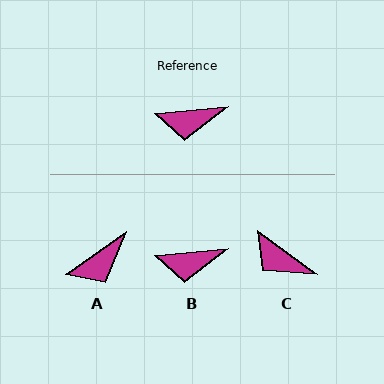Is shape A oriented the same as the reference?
No, it is off by about 30 degrees.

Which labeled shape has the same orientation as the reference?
B.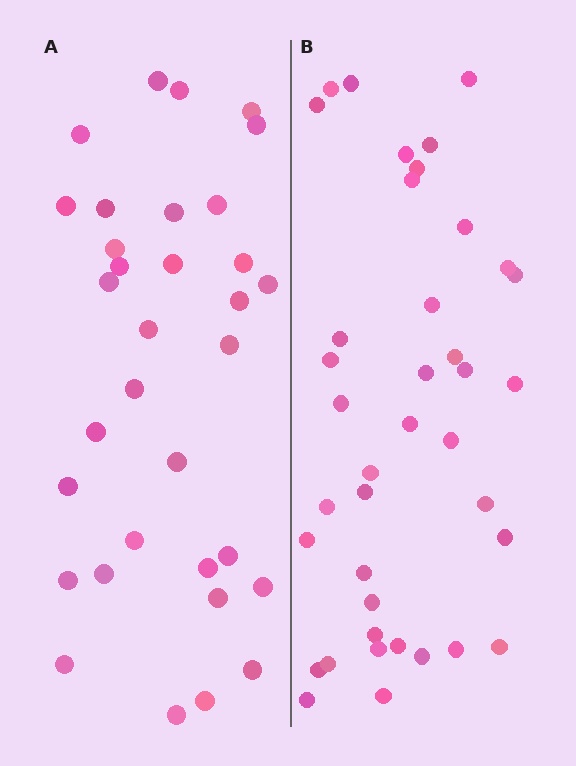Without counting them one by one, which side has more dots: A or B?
Region B (the right region) has more dots.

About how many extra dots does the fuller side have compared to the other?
Region B has about 6 more dots than region A.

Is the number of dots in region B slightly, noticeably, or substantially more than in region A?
Region B has only slightly more — the two regions are fairly close. The ratio is roughly 1.2 to 1.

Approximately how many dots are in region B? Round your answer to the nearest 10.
About 40 dots. (The exact count is 39, which rounds to 40.)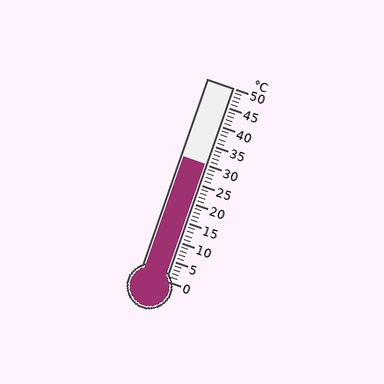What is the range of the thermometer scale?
The thermometer scale ranges from 0°C to 50°C.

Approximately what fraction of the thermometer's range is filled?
The thermometer is filled to approximately 60% of its range.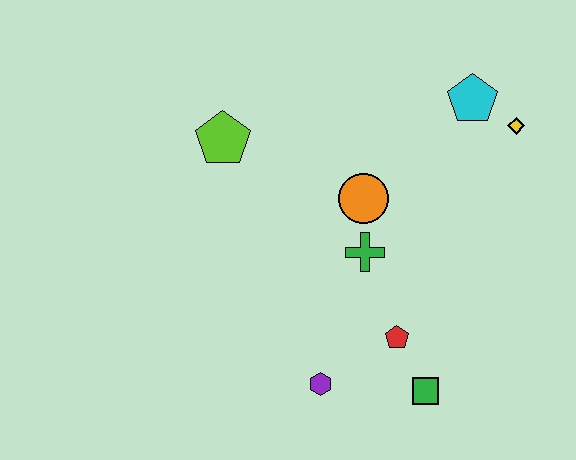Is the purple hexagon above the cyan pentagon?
No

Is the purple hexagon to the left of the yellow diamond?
Yes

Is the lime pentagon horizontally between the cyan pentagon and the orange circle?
No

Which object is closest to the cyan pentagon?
The yellow diamond is closest to the cyan pentagon.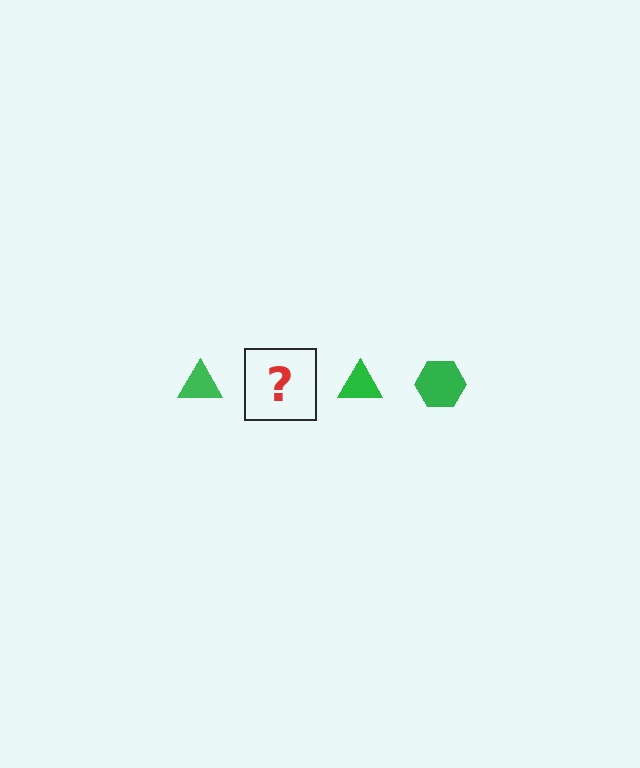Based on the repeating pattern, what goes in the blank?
The blank should be a green hexagon.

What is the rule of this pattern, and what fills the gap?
The rule is that the pattern cycles through triangle, hexagon shapes in green. The gap should be filled with a green hexagon.